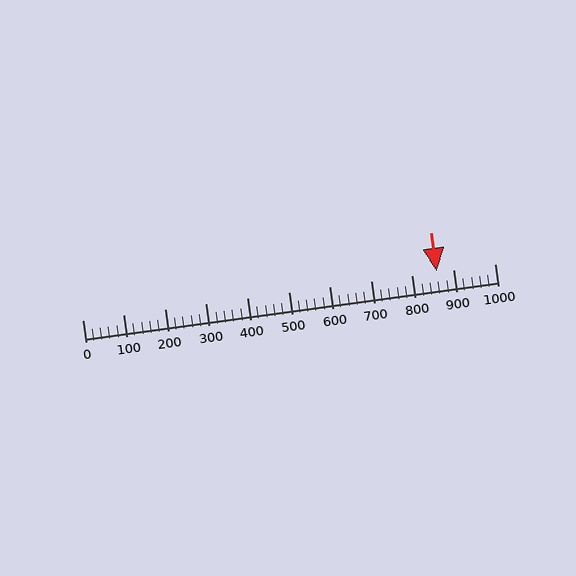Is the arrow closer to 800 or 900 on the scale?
The arrow is closer to 900.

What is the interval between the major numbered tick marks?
The major tick marks are spaced 100 units apart.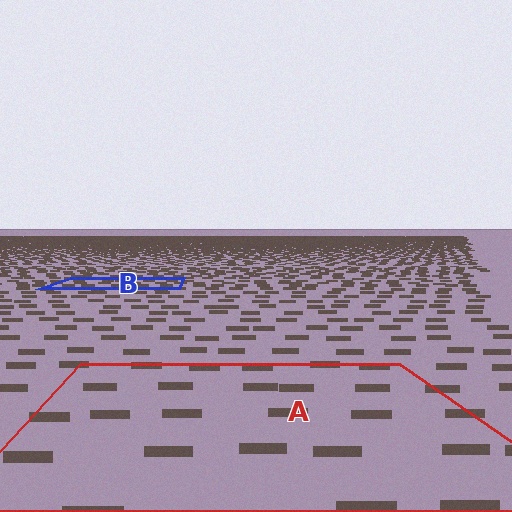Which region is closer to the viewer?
Region A is closer. The texture elements there are larger and more spread out.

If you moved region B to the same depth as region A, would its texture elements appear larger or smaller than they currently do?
They would appear larger. At a closer depth, the same texture elements are projected at a bigger on-screen size.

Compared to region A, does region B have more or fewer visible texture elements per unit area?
Region B has more texture elements per unit area — they are packed more densely because it is farther away.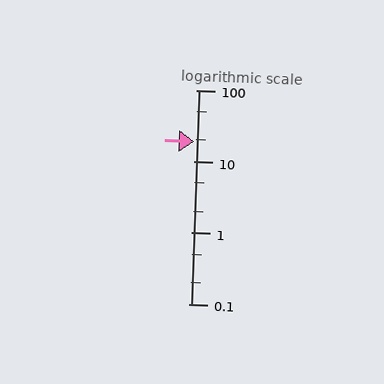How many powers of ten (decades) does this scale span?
The scale spans 3 decades, from 0.1 to 100.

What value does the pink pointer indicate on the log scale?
The pointer indicates approximately 19.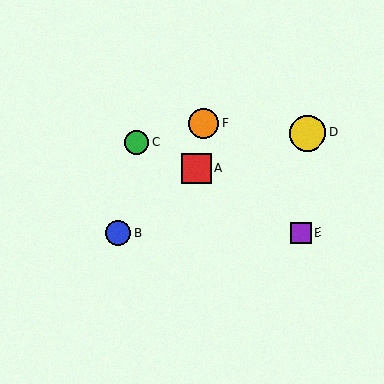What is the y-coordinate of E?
Object E is at y≈233.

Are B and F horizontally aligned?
No, B is at y≈234 and F is at y≈123.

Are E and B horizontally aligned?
Yes, both are at y≈233.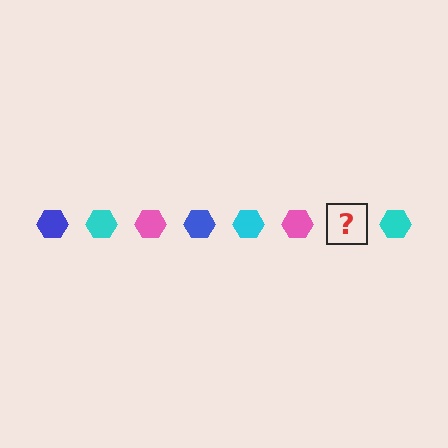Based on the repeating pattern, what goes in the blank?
The blank should be a blue hexagon.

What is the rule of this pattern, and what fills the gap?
The rule is that the pattern cycles through blue, cyan, pink hexagons. The gap should be filled with a blue hexagon.